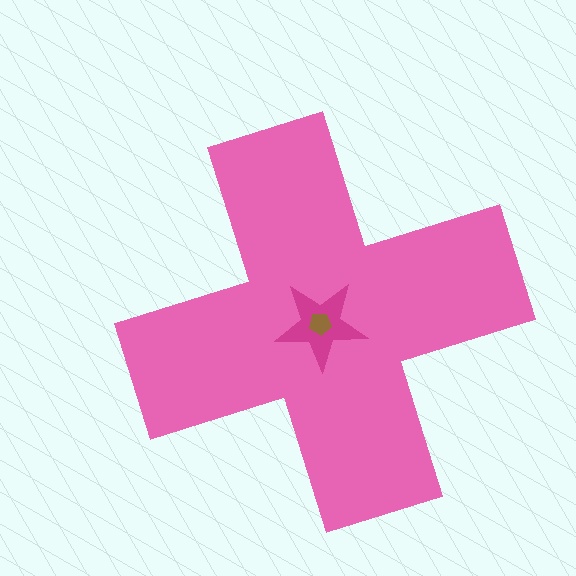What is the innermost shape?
The brown pentagon.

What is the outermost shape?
The pink cross.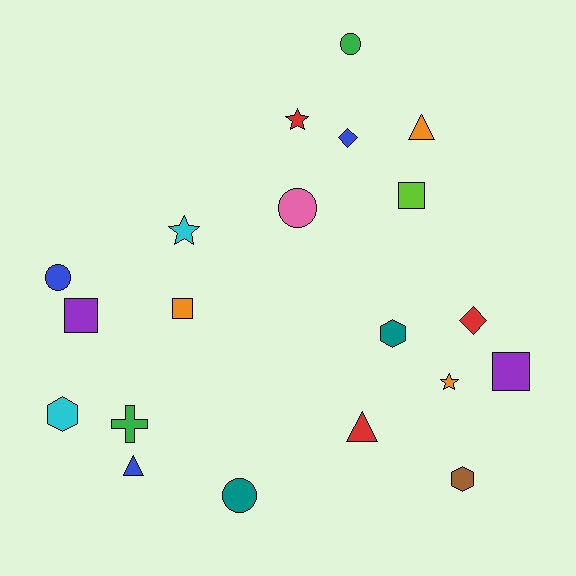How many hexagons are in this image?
There are 3 hexagons.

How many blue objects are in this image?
There are 3 blue objects.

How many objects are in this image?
There are 20 objects.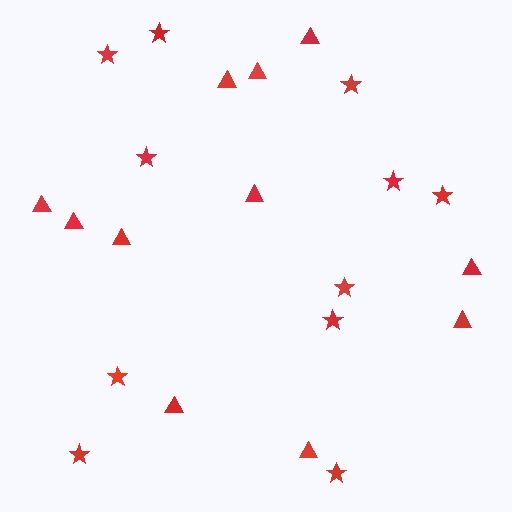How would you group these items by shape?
There are 2 groups: one group of triangles (11) and one group of stars (11).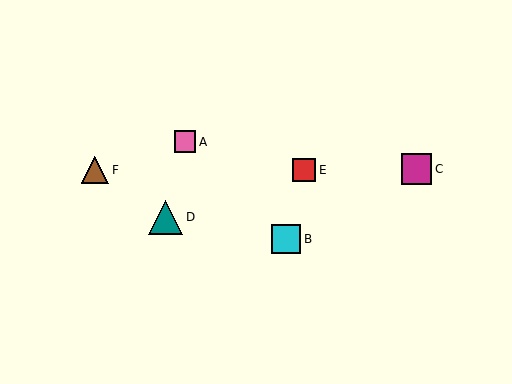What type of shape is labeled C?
Shape C is a magenta square.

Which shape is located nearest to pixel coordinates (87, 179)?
The brown triangle (labeled F) at (95, 170) is nearest to that location.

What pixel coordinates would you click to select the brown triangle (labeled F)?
Click at (95, 170) to select the brown triangle F.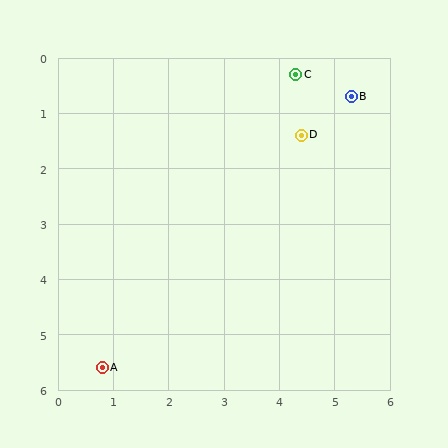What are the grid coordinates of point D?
Point D is at approximately (4.4, 1.4).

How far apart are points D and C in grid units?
Points D and C are about 1.1 grid units apart.